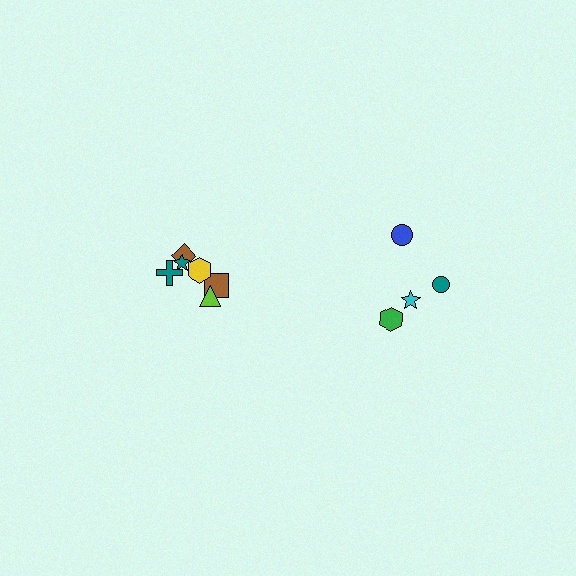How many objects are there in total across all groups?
There are 10 objects.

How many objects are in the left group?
There are 6 objects.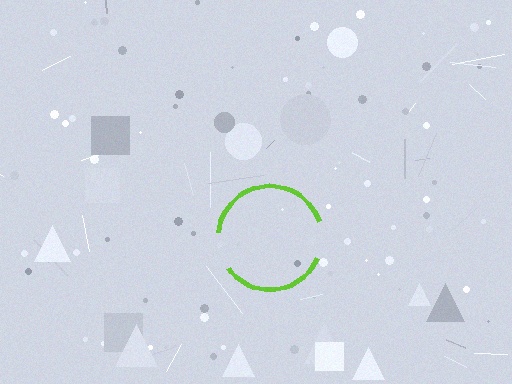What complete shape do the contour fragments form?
The contour fragments form a circle.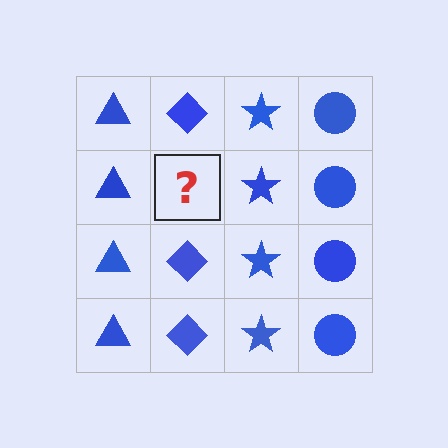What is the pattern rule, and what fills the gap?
The rule is that each column has a consistent shape. The gap should be filled with a blue diamond.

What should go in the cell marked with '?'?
The missing cell should contain a blue diamond.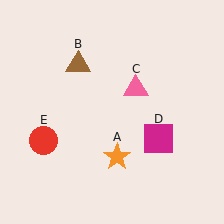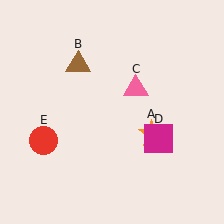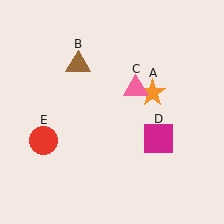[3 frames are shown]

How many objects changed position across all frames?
1 object changed position: orange star (object A).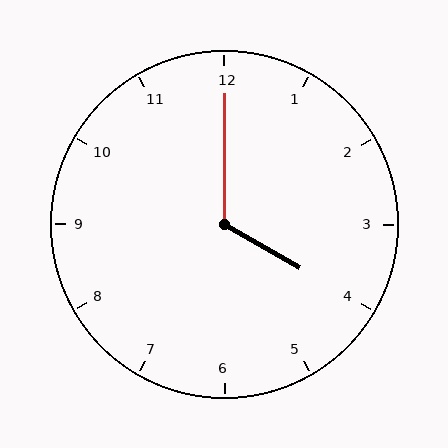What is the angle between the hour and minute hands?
Approximately 120 degrees.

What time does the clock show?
4:00.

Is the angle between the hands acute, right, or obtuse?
It is obtuse.